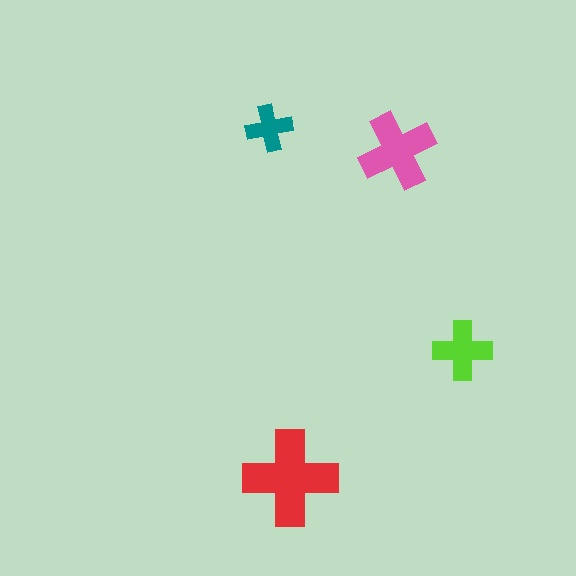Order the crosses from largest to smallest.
the red one, the pink one, the lime one, the teal one.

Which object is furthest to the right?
The lime cross is rightmost.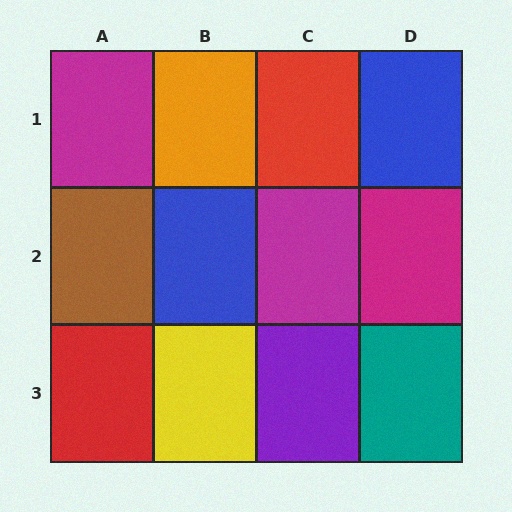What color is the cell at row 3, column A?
Red.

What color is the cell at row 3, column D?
Teal.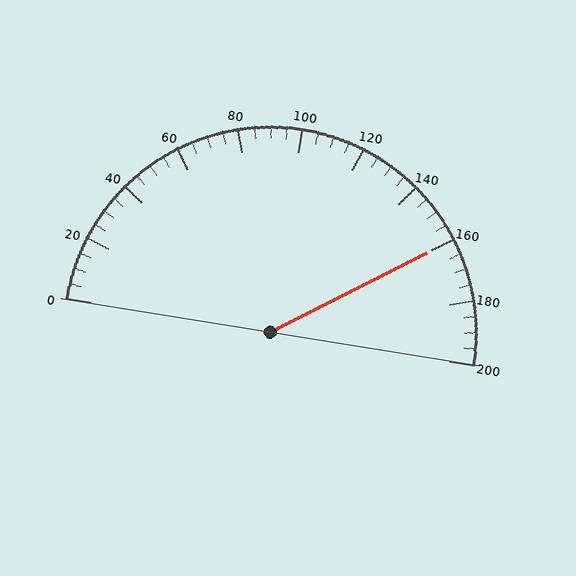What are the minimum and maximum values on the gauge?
The gauge ranges from 0 to 200.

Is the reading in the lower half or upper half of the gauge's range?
The reading is in the upper half of the range (0 to 200).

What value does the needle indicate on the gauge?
The needle indicates approximately 160.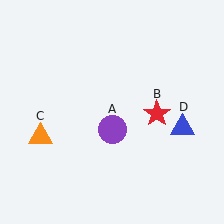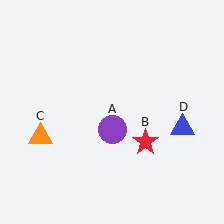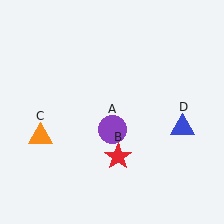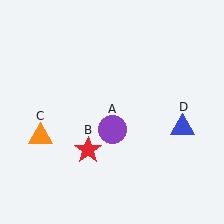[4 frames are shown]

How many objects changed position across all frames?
1 object changed position: red star (object B).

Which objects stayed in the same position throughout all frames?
Purple circle (object A) and orange triangle (object C) and blue triangle (object D) remained stationary.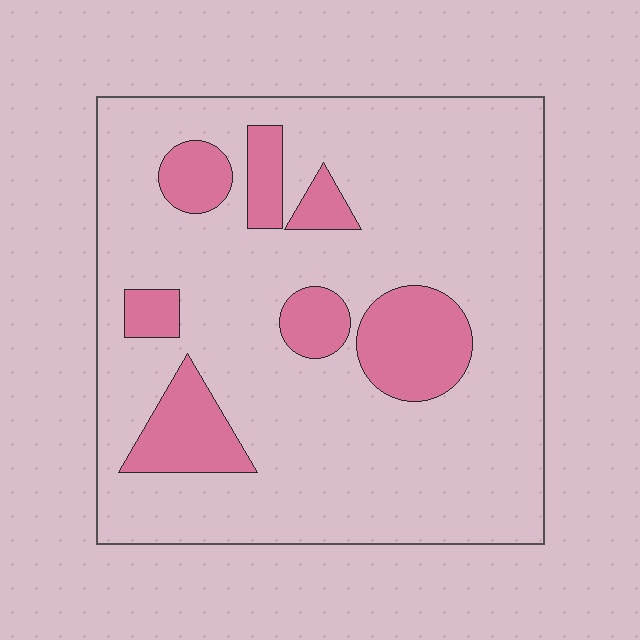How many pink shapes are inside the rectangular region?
7.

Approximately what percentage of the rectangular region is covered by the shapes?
Approximately 20%.